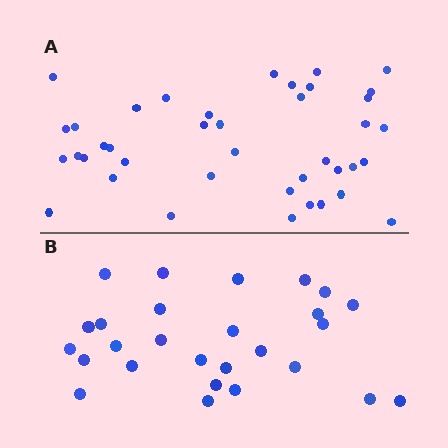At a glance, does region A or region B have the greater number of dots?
Region A (the top region) has more dots.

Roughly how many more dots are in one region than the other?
Region A has approximately 15 more dots than region B.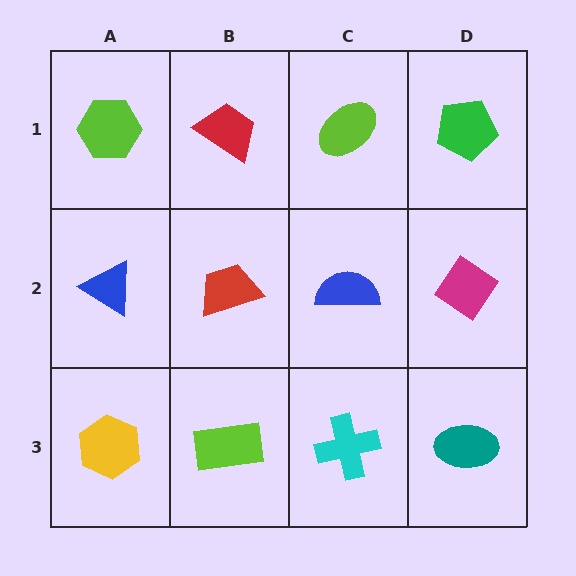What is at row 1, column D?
A green pentagon.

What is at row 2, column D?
A magenta diamond.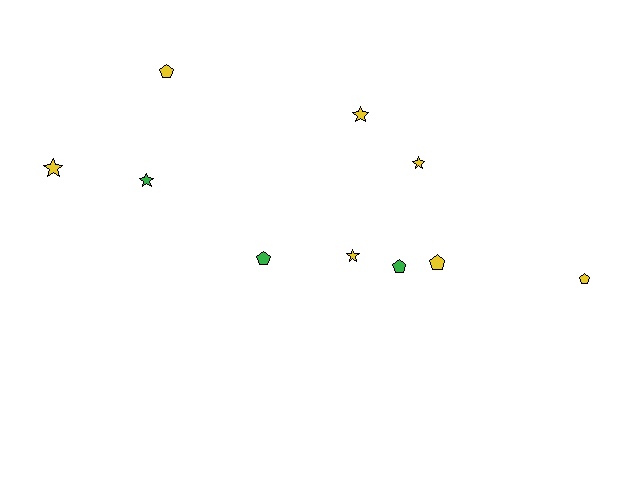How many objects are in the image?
There are 10 objects.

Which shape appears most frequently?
Star, with 5 objects.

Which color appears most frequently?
Yellow, with 7 objects.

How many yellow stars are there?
There are 4 yellow stars.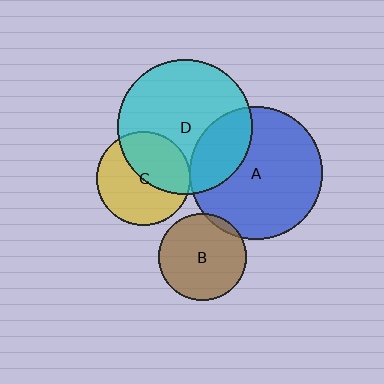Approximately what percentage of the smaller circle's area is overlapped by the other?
Approximately 45%.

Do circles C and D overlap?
Yes.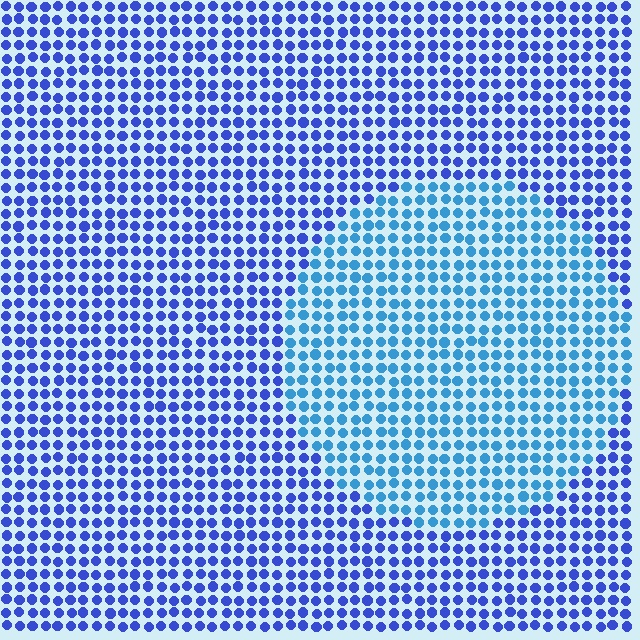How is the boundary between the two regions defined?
The boundary is defined purely by a slight shift in hue (about 30 degrees). Spacing, size, and orientation are identical on both sides.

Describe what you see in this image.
The image is filled with small blue elements in a uniform arrangement. A circle-shaped region is visible where the elements are tinted to a slightly different hue, forming a subtle color boundary.